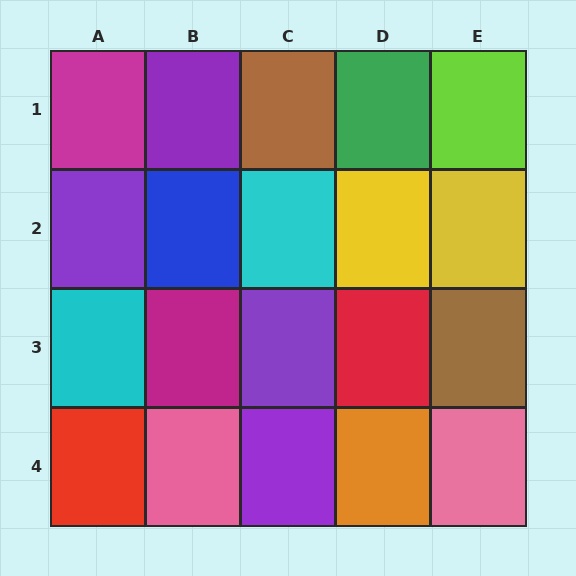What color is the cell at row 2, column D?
Yellow.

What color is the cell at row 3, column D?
Red.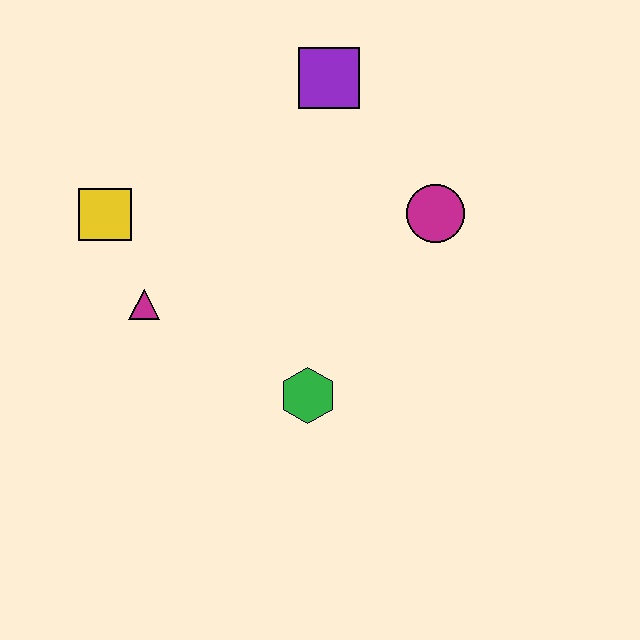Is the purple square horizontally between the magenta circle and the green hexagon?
Yes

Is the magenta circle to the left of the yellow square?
No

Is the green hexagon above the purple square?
No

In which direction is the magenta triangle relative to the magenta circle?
The magenta triangle is to the left of the magenta circle.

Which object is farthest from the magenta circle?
The yellow square is farthest from the magenta circle.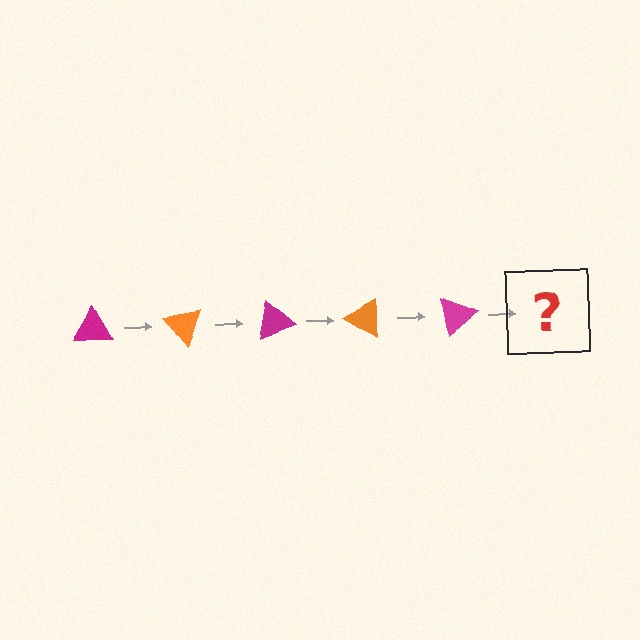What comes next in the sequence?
The next element should be an orange triangle, rotated 250 degrees from the start.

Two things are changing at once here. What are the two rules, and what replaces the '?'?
The two rules are that it rotates 50 degrees each step and the color cycles through magenta and orange. The '?' should be an orange triangle, rotated 250 degrees from the start.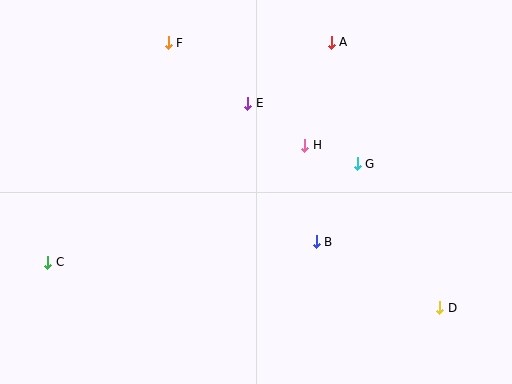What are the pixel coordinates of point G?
Point G is at (357, 164).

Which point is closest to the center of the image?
Point H at (305, 145) is closest to the center.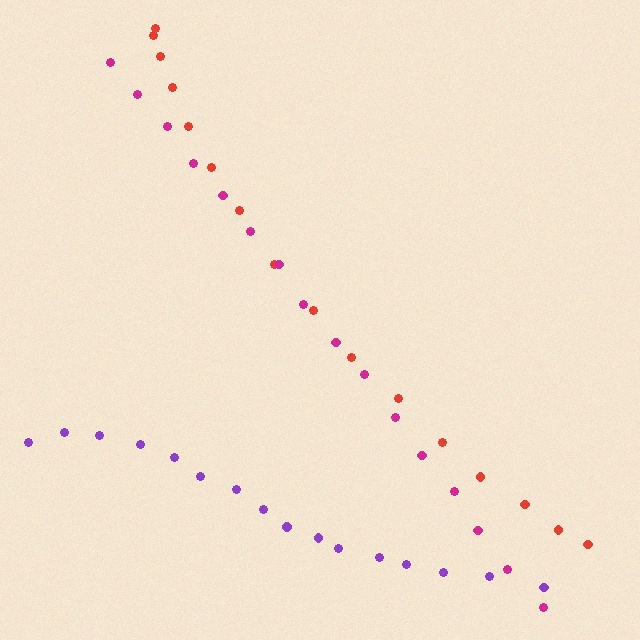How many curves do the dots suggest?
There are 3 distinct paths.